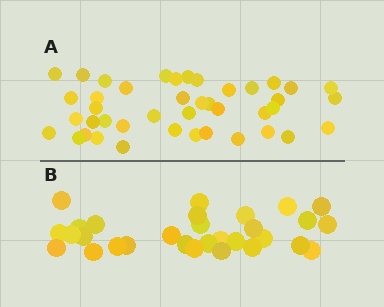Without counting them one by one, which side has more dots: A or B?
Region A (the top region) has more dots.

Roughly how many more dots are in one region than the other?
Region A has roughly 12 or so more dots than region B.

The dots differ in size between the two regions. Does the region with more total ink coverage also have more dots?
No. Region B has more total ink coverage because its dots are larger, but region A actually contains more individual dots. Total area can be misleading — the number of items is what matters here.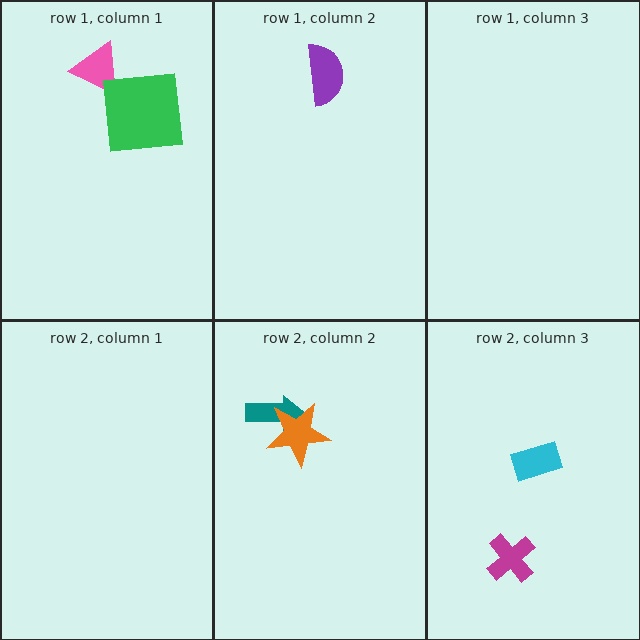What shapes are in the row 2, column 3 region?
The cyan rectangle, the magenta cross.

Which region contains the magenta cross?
The row 2, column 3 region.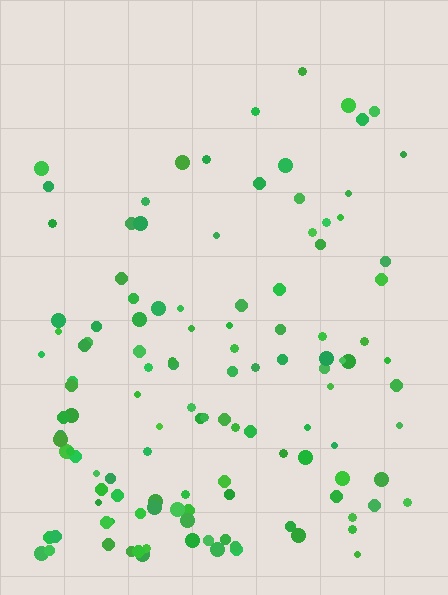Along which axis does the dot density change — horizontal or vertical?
Vertical.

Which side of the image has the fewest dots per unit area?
The top.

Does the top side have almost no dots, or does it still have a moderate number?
Still a moderate number, just noticeably fewer than the bottom.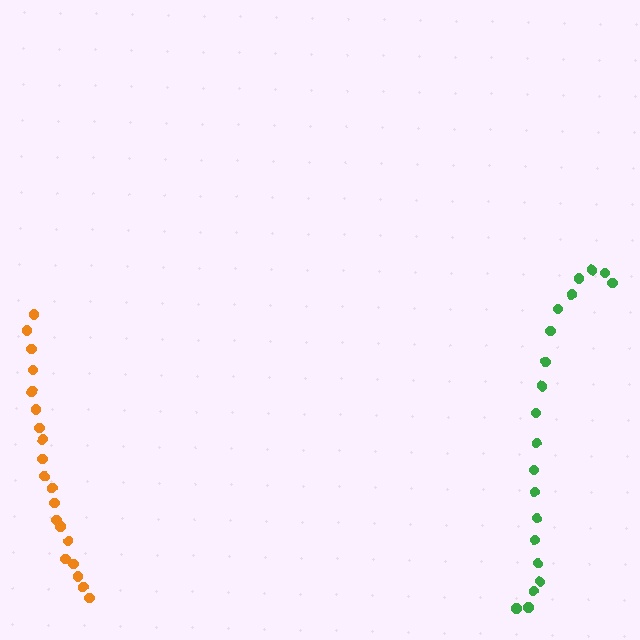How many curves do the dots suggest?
There are 2 distinct paths.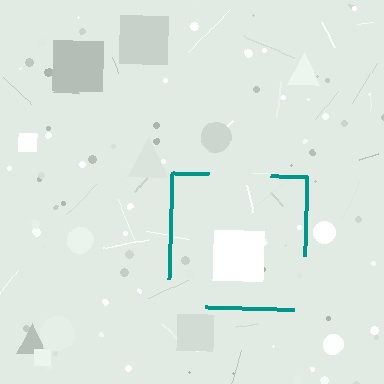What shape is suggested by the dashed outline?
The dashed outline suggests a square.